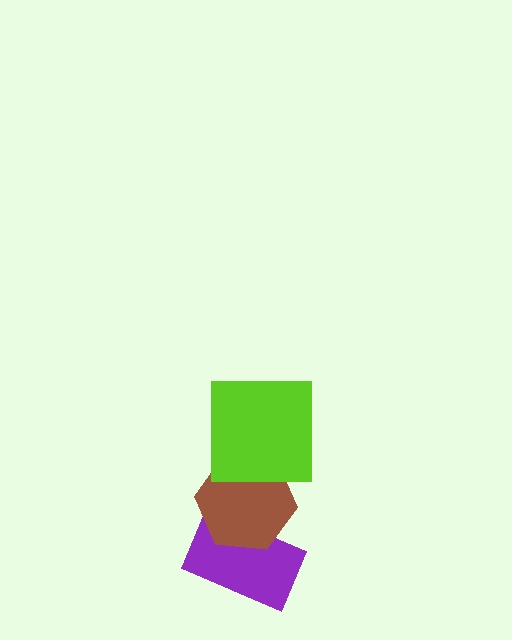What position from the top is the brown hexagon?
The brown hexagon is 2nd from the top.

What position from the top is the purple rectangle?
The purple rectangle is 3rd from the top.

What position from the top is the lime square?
The lime square is 1st from the top.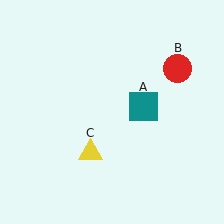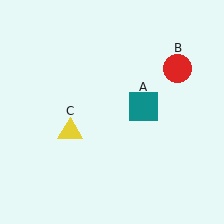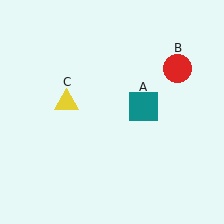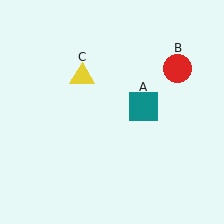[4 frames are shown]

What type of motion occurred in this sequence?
The yellow triangle (object C) rotated clockwise around the center of the scene.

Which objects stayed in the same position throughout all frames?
Teal square (object A) and red circle (object B) remained stationary.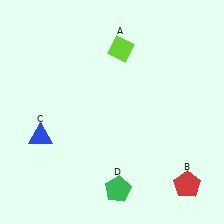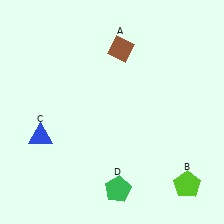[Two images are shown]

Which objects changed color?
A changed from lime to brown. B changed from red to lime.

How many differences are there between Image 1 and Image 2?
There are 2 differences between the two images.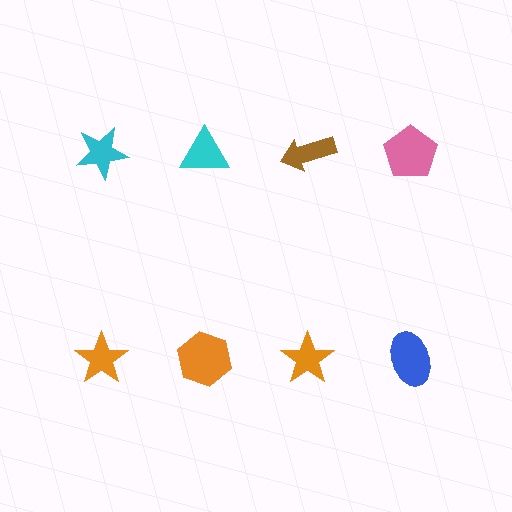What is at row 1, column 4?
A pink pentagon.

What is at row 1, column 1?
A cyan star.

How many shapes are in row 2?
4 shapes.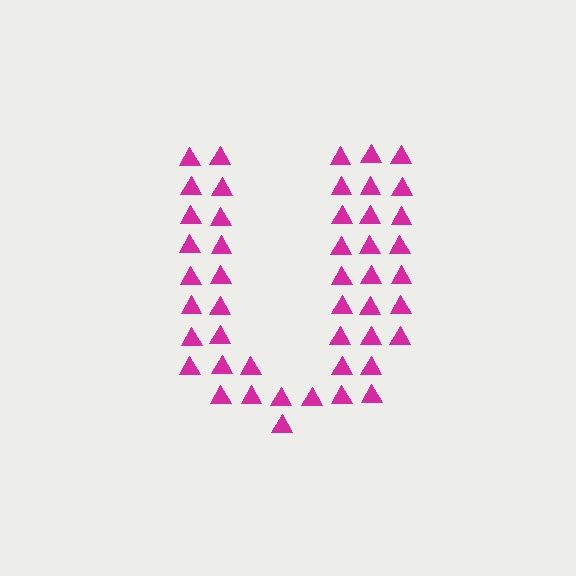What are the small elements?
The small elements are triangles.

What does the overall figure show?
The overall figure shows the letter U.